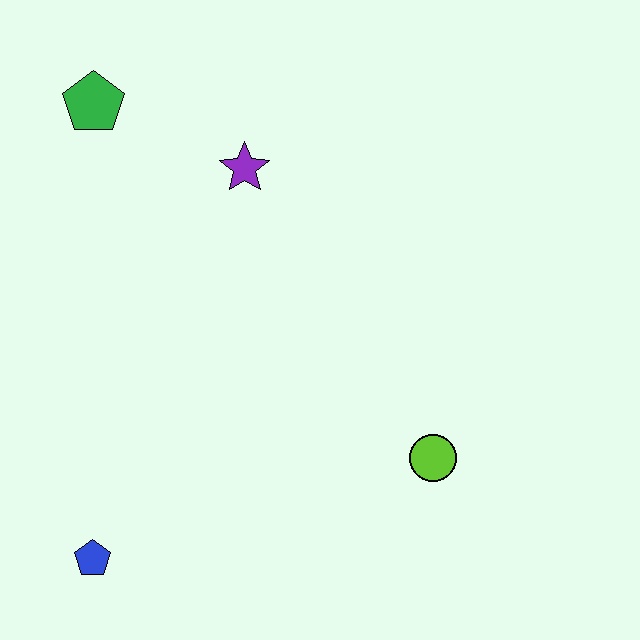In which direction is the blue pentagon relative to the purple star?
The blue pentagon is below the purple star.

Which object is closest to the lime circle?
The purple star is closest to the lime circle.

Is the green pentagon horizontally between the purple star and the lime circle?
No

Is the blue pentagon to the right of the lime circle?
No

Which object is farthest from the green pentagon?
The lime circle is farthest from the green pentagon.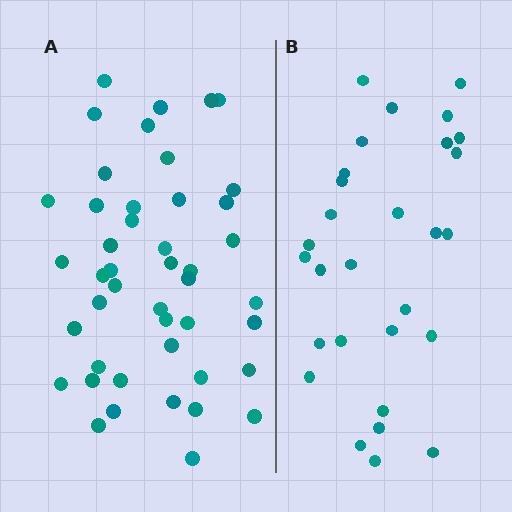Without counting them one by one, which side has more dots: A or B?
Region A (the left region) has more dots.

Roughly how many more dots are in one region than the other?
Region A has approximately 15 more dots than region B.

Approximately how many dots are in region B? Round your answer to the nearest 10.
About 30 dots. (The exact count is 29, which rounds to 30.)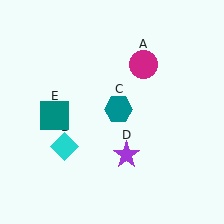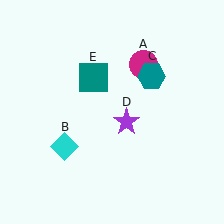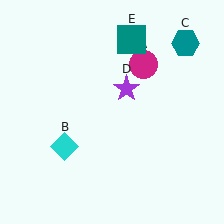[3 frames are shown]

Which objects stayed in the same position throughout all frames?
Magenta circle (object A) and cyan diamond (object B) remained stationary.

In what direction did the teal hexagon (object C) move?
The teal hexagon (object C) moved up and to the right.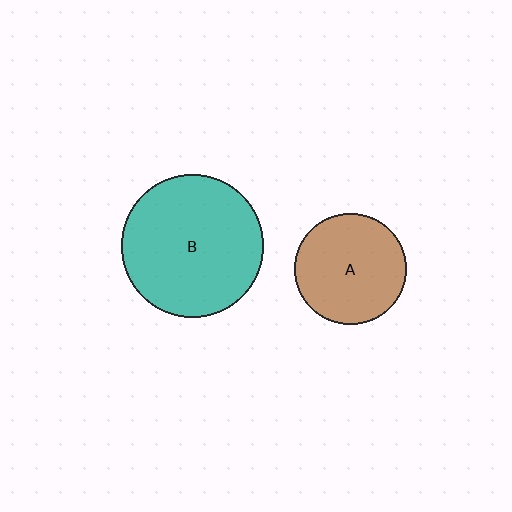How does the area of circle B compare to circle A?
Approximately 1.6 times.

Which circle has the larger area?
Circle B (teal).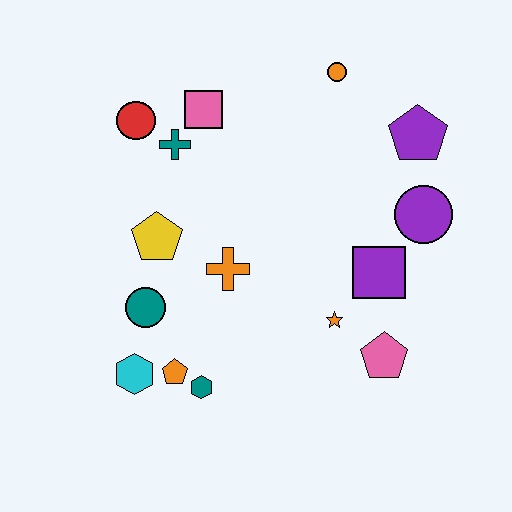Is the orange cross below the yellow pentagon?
Yes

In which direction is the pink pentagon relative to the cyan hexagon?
The pink pentagon is to the right of the cyan hexagon.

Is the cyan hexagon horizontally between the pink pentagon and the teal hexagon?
No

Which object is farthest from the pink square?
The pink pentagon is farthest from the pink square.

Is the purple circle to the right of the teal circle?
Yes